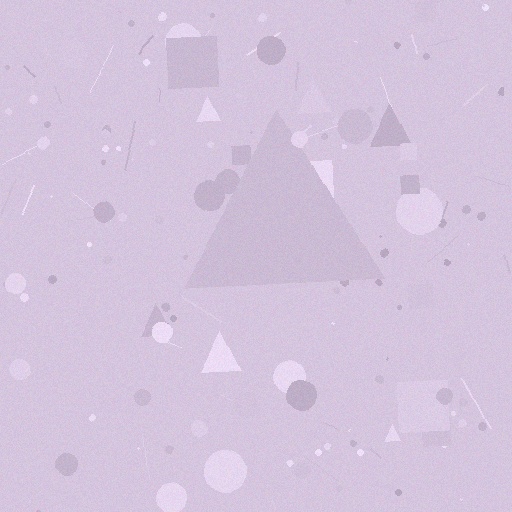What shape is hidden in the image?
A triangle is hidden in the image.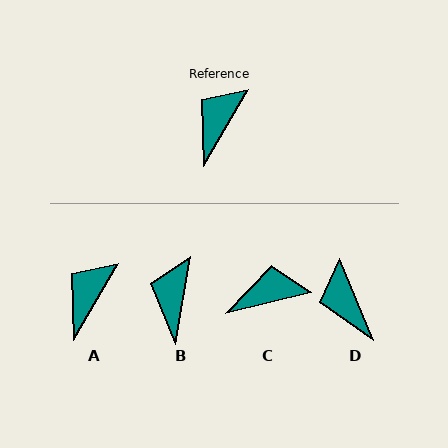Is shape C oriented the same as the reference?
No, it is off by about 46 degrees.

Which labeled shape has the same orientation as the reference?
A.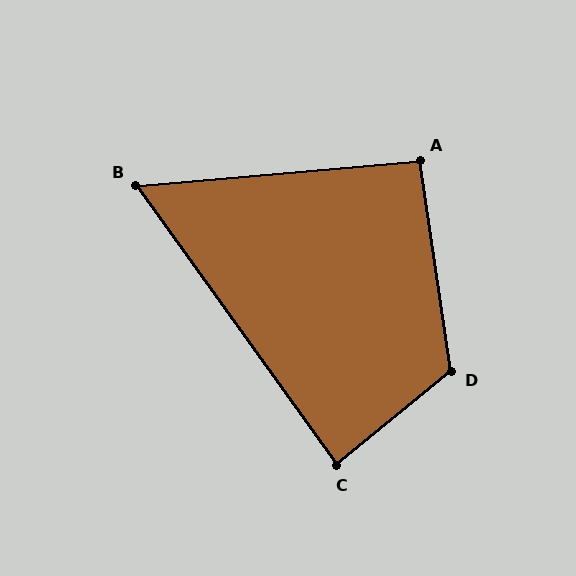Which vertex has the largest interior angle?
D, at approximately 121 degrees.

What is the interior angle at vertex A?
Approximately 94 degrees (approximately right).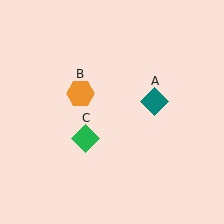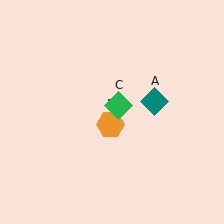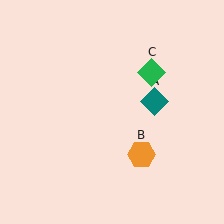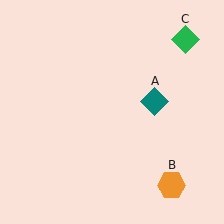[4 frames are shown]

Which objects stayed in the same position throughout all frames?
Teal diamond (object A) remained stationary.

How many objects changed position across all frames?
2 objects changed position: orange hexagon (object B), green diamond (object C).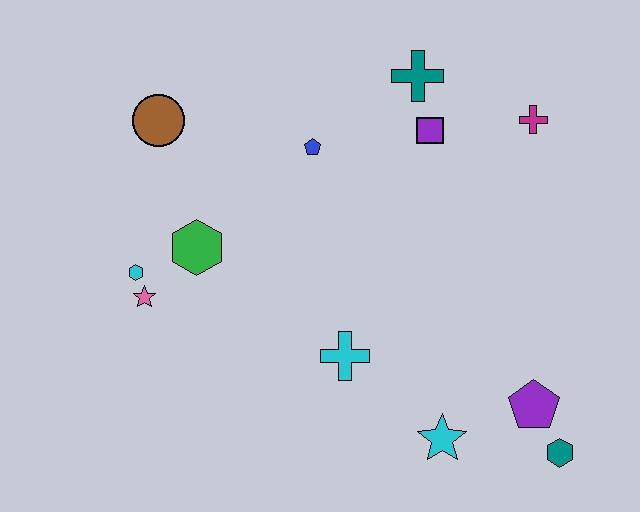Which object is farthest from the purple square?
The teal hexagon is farthest from the purple square.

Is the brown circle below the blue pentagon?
No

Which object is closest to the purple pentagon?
The teal hexagon is closest to the purple pentagon.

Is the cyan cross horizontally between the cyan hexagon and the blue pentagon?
No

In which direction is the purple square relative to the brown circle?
The purple square is to the right of the brown circle.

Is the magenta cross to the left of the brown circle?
No